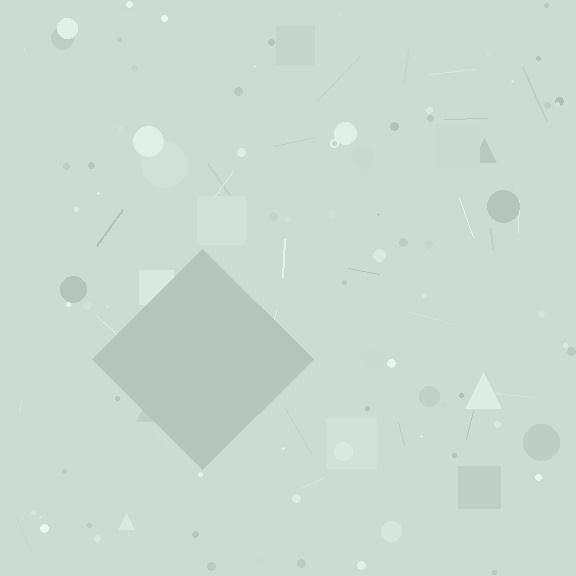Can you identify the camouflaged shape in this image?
The camouflaged shape is a diamond.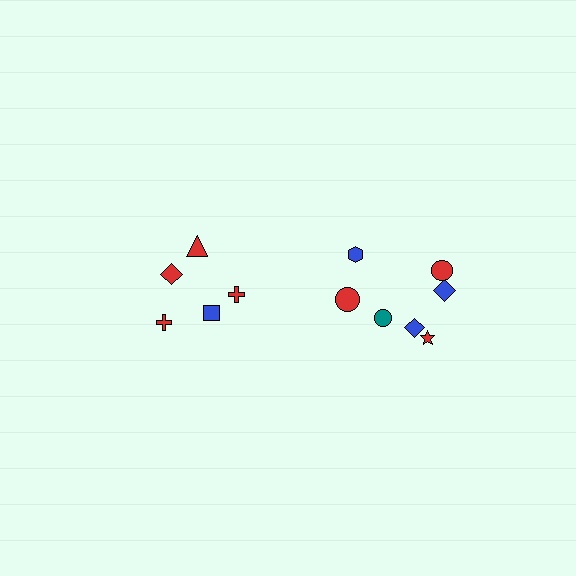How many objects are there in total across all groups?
There are 12 objects.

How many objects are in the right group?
There are 7 objects.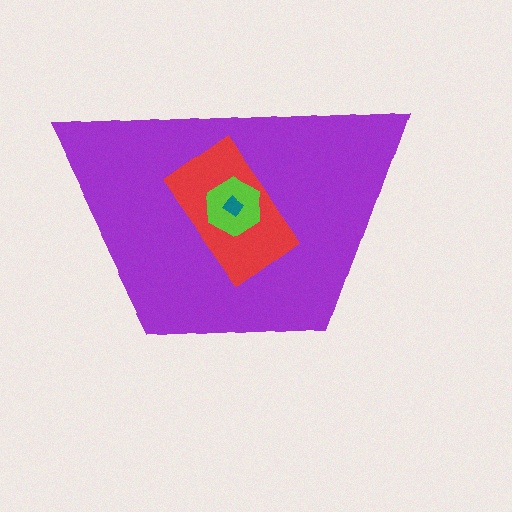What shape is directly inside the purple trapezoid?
The red rectangle.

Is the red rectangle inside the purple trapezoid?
Yes.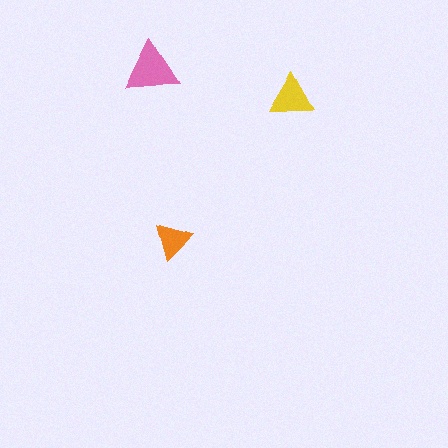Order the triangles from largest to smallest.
the pink one, the yellow one, the orange one.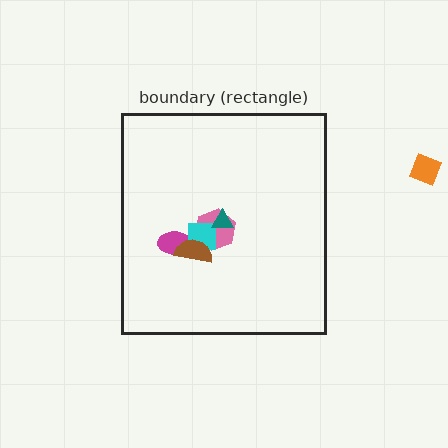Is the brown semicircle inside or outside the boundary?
Inside.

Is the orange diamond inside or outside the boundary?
Outside.